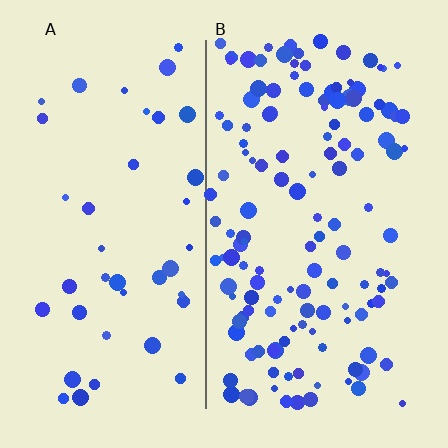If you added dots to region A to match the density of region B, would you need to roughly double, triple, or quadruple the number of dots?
Approximately triple.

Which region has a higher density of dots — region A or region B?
B (the right).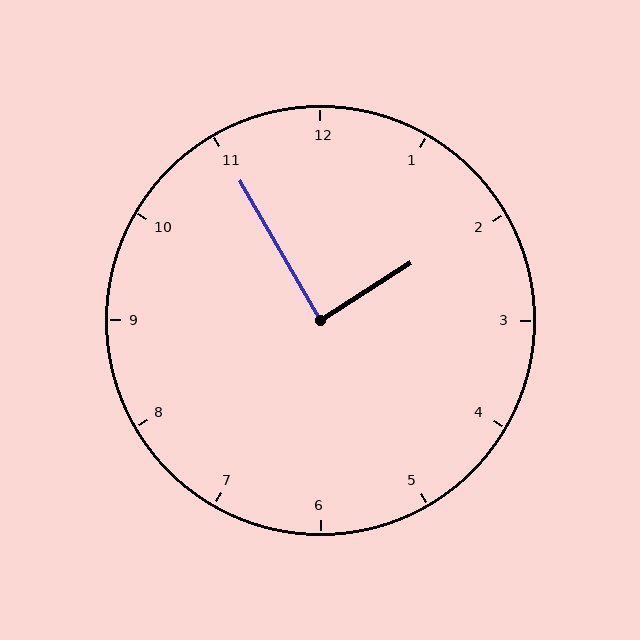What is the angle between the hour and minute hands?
Approximately 88 degrees.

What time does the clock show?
1:55.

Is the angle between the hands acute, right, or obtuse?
It is right.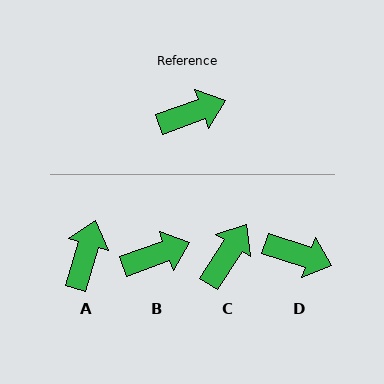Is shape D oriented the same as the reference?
No, it is off by about 38 degrees.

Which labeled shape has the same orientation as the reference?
B.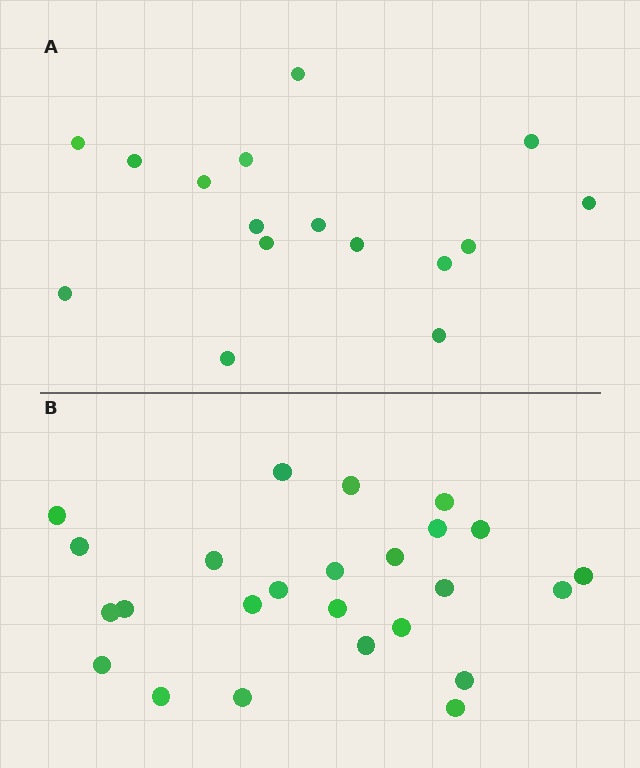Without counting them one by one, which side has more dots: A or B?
Region B (the bottom region) has more dots.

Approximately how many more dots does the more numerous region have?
Region B has roughly 8 or so more dots than region A.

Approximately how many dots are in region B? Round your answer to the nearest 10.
About 20 dots. (The exact count is 25, which rounds to 20.)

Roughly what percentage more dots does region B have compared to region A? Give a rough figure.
About 55% more.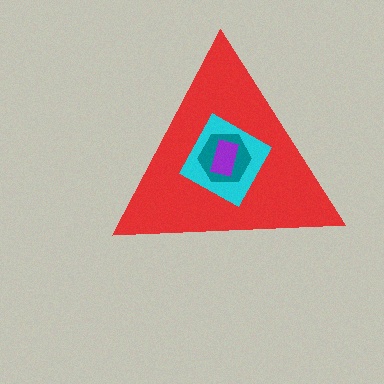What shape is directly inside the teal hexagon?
The purple rectangle.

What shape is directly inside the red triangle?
The cyan square.